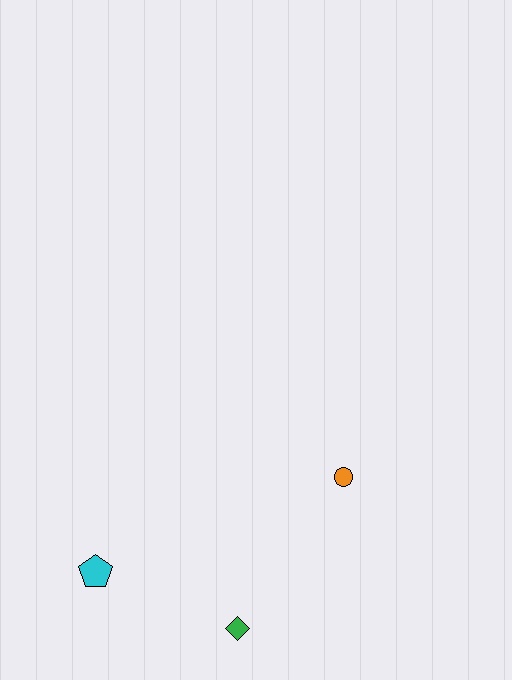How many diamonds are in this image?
There is 1 diamond.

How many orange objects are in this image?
There is 1 orange object.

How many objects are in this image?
There are 3 objects.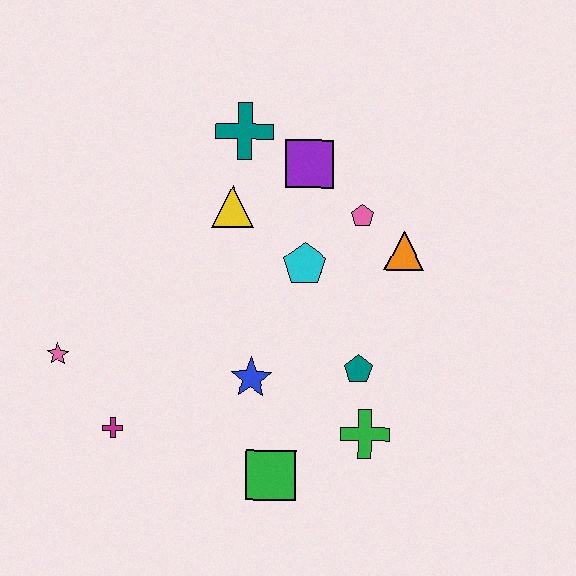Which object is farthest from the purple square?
The magenta cross is farthest from the purple square.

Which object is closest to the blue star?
The green square is closest to the blue star.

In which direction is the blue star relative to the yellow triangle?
The blue star is below the yellow triangle.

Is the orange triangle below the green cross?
No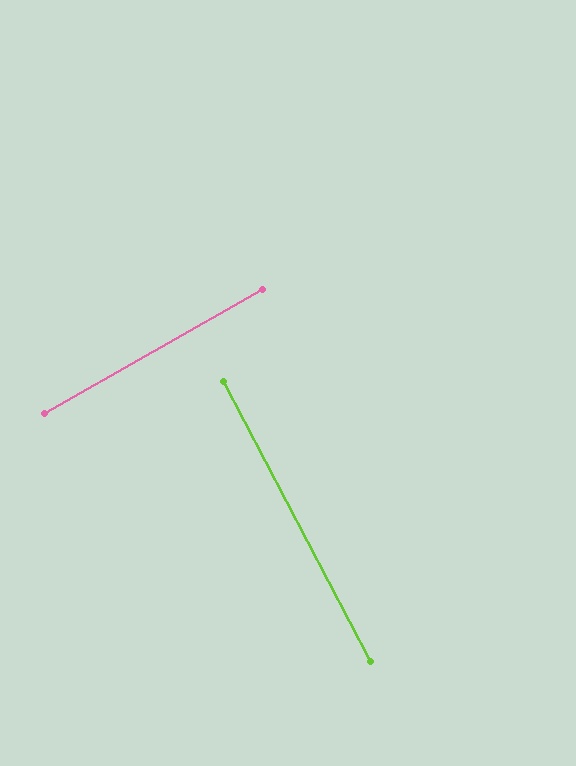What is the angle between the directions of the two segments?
Approximately 88 degrees.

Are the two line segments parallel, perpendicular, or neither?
Perpendicular — they meet at approximately 88°.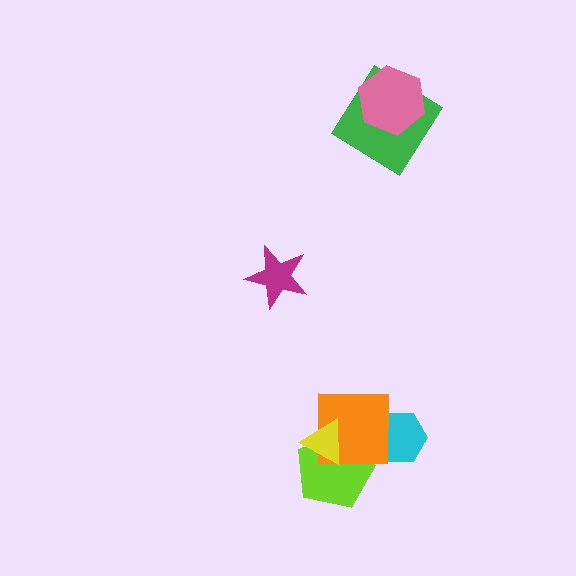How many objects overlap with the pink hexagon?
1 object overlaps with the pink hexagon.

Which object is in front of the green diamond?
The pink hexagon is in front of the green diamond.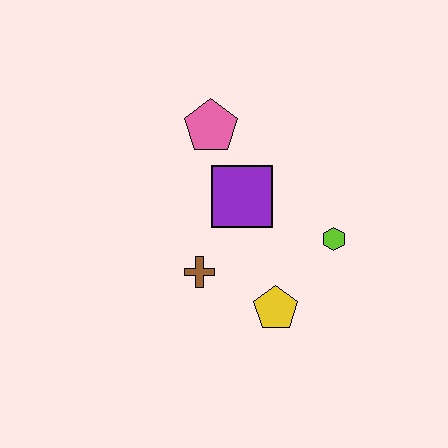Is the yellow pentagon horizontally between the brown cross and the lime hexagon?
Yes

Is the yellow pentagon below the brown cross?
Yes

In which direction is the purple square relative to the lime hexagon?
The purple square is to the left of the lime hexagon.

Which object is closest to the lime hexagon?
The yellow pentagon is closest to the lime hexagon.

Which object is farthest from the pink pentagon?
The yellow pentagon is farthest from the pink pentagon.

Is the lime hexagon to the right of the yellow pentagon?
Yes